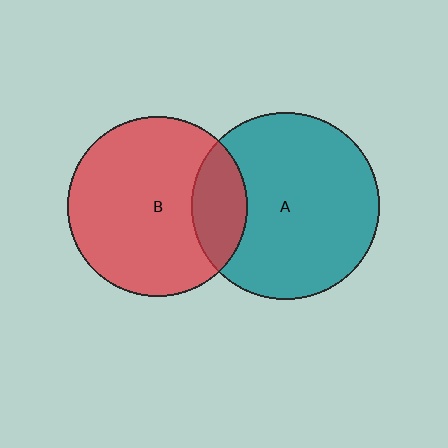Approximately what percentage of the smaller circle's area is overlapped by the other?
Approximately 20%.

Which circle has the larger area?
Circle A (teal).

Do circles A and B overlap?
Yes.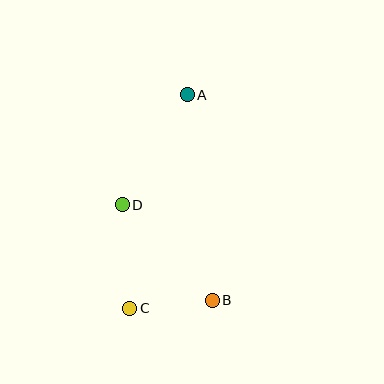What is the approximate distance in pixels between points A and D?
The distance between A and D is approximately 128 pixels.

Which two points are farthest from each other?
Points A and C are farthest from each other.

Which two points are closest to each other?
Points B and C are closest to each other.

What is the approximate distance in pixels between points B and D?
The distance between B and D is approximately 131 pixels.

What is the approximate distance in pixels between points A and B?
The distance between A and B is approximately 207 pixels.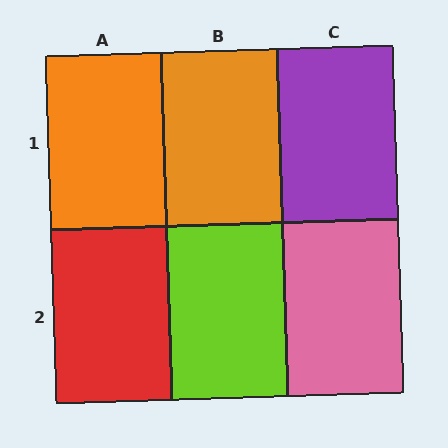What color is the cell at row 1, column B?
Orange.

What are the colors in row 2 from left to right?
Red, lime, pink.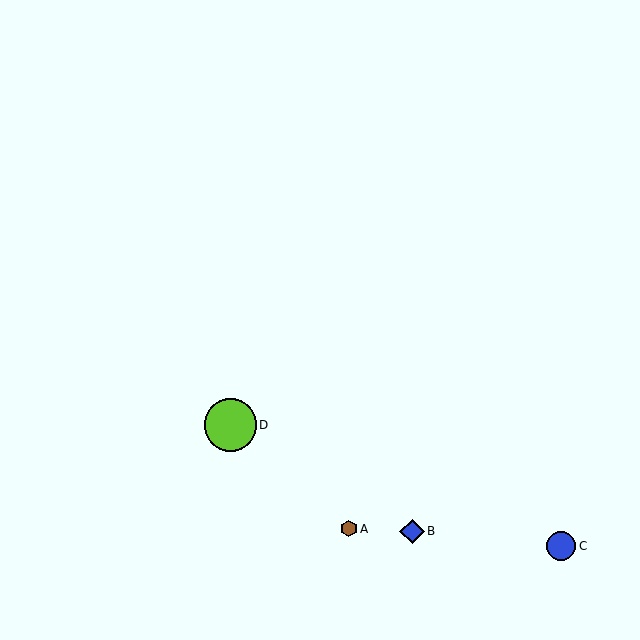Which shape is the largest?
The lime circle (labeled D) is the largest.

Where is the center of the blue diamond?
The center of the blue diamond is at (412, 531).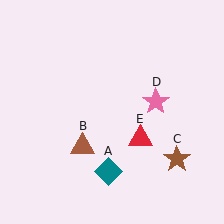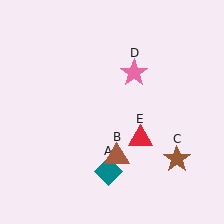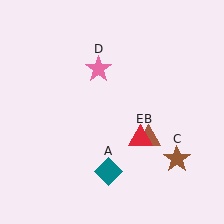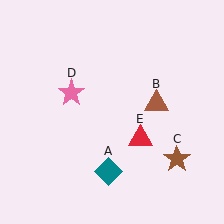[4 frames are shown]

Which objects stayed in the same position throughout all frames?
Teal diamond (object A) and brown star (object C) and red triangle (object E) remained stationary.